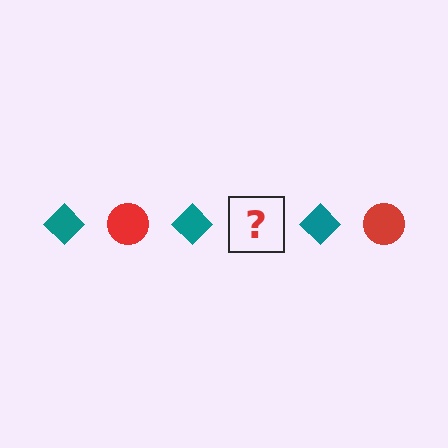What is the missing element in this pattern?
The missing element is a red circle.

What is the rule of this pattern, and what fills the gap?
The rule is that the pattern alternates between teal diamond and red circle. The gap should be filled with a red circle.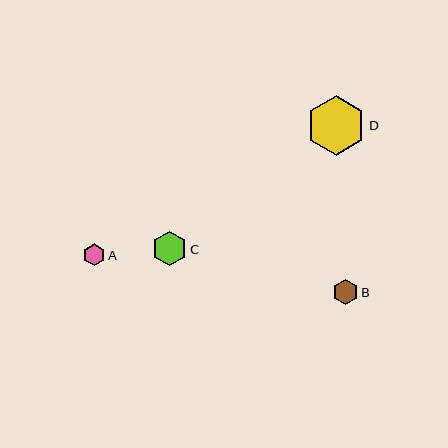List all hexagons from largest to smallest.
From largest to smallest: D, C, B, A.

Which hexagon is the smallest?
Hexagon A is the smallest with a size of approximately 22 pixels.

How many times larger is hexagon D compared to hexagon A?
Hexagon D is approximately 2.7 times the size of hexagon A.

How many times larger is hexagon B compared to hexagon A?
Hexagon B is approximately 1.2 times the size of hexagon A.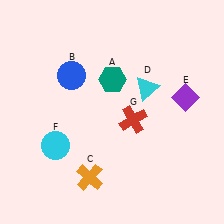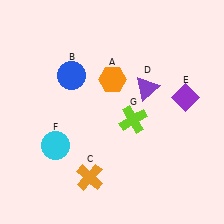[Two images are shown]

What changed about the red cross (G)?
In Image 1, G is red. In Image 2, it changed to lime.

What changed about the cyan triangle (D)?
In Image 1, D is cyan. In Image 2, it changed to purple.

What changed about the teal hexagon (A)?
In Image 1, A is teal. In Image 2, it changed to orange.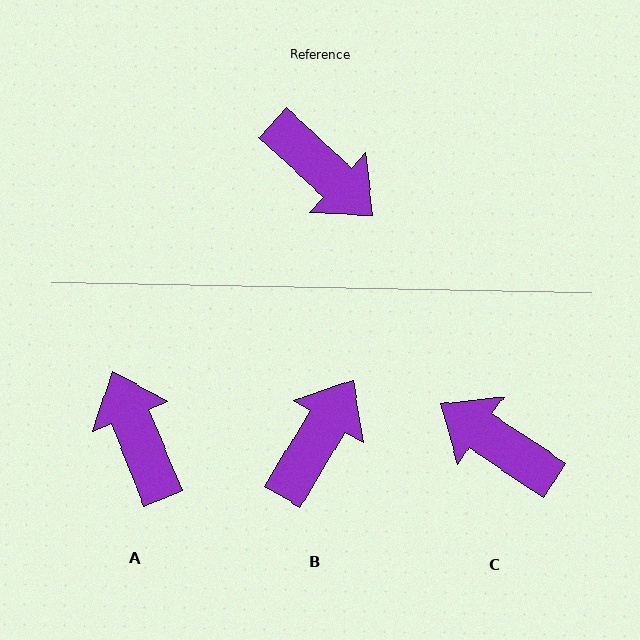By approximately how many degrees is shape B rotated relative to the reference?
Approximately 102 degrees counter-clockwise.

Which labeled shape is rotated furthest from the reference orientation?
C, about 171 degrees away.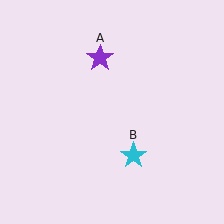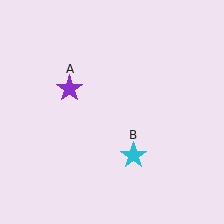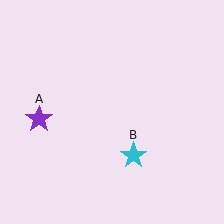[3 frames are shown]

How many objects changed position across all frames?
1 object changed position: purple star (object A).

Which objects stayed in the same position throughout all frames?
Cyan star (object B) remained stationary.